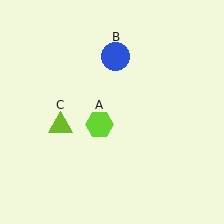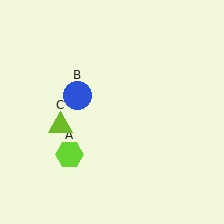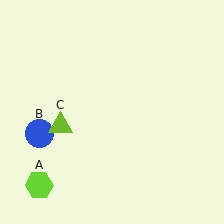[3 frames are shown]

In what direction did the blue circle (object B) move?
The blue circle (object B) moved down and to the left.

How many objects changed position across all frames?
2 objects changed position: lime hexagon (object A), blue circle (object B).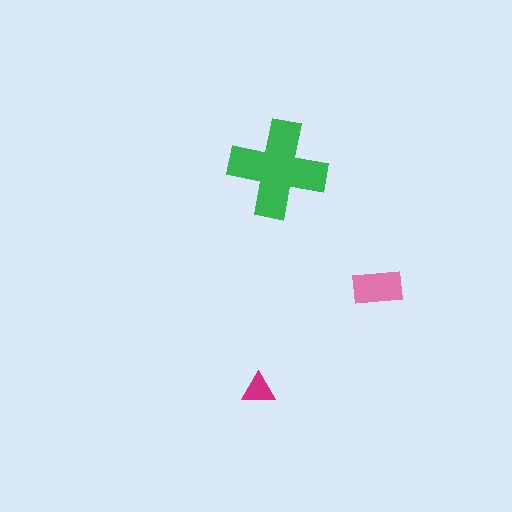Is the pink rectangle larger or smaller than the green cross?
Smaller.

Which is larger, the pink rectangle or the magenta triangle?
The pink rectangle.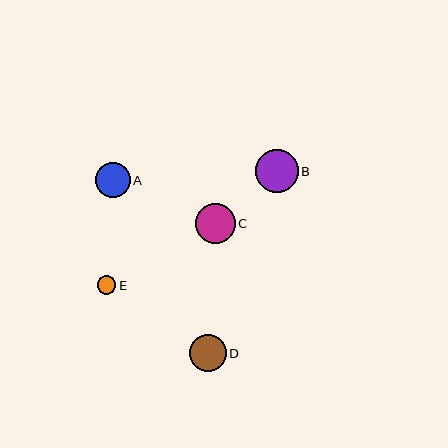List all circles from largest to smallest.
From largest to smallest: B, C, D, A, E.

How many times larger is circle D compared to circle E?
Circle D is approximately 2.1 times the size of circle E.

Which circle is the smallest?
Circle E is the smallest with a size of approximately 18 pixels.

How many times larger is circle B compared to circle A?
Circle B is approximately 1.2 times the size of circle A.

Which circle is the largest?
Circle B is the largest with a size of approximately 43 pixels.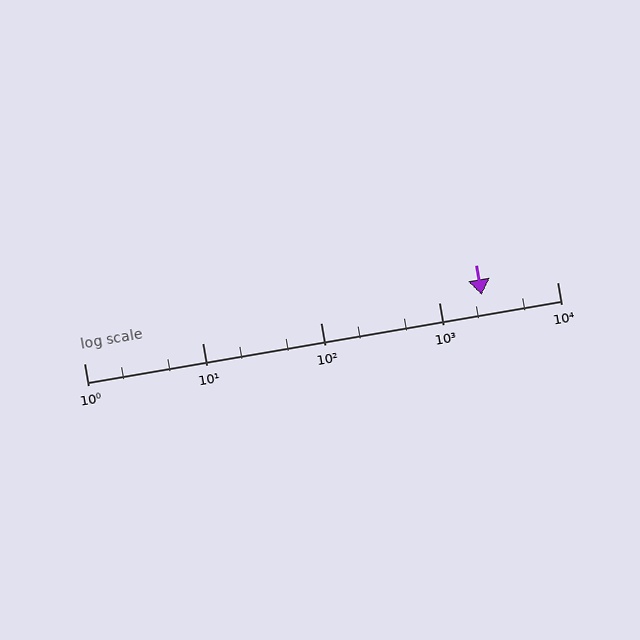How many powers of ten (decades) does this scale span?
The scale spans 4 decades, from 1 to 10000.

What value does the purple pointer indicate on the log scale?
The pointer indicates approximately 2300.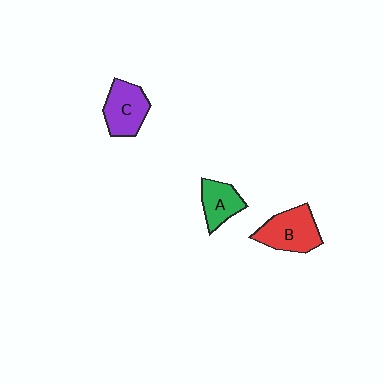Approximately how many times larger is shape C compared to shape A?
Approximately 1.3 times.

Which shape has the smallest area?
Shape A (green).